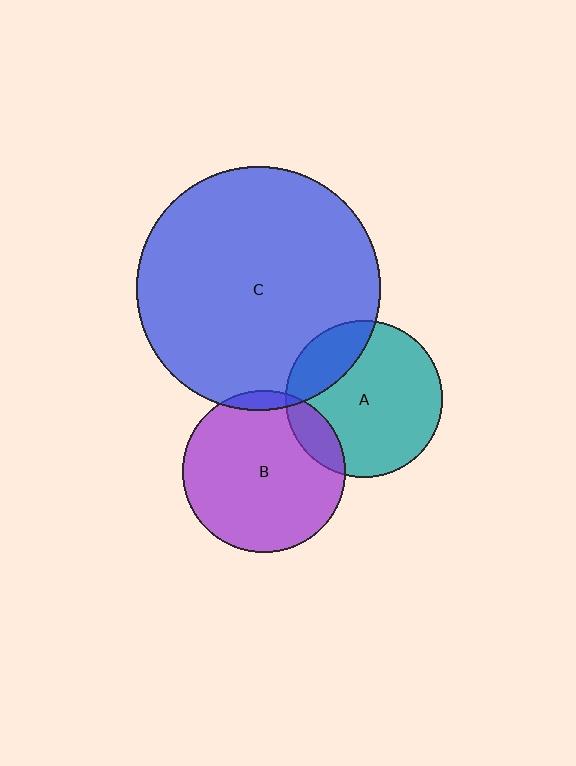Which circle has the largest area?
Circle C (blue).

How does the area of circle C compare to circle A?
Approximately 2.4 times.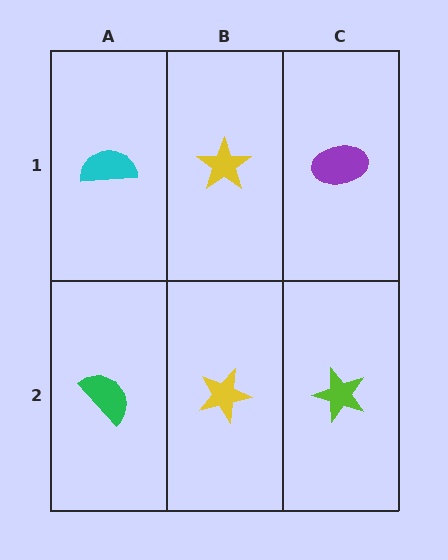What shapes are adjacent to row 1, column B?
A yellow star (row 2, column B), a cyan semicircle (row 1, column A), a purple ellipse (row 1, column C).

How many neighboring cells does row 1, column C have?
2.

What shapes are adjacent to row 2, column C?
A purple ellipse (row 1, column C), a yellow star (row 2, column B).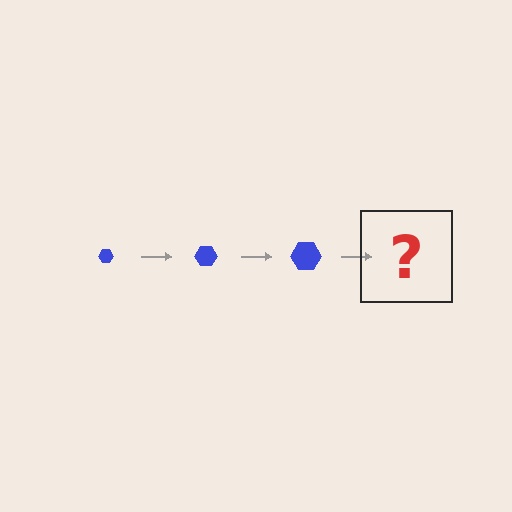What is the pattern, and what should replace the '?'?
The pattern is that the hexagon gets progressively larger each step. The '?' should be a blue hexagon, larger than the previous one.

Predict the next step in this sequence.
The next step is a blue hexagon, larger than the previous one.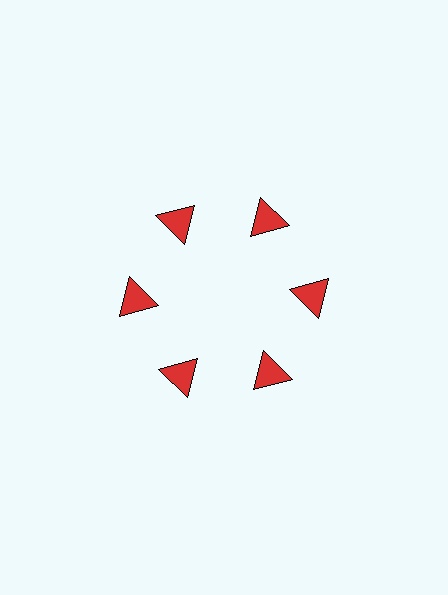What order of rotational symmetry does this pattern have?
This pattern has 6-fold rotational symmetry.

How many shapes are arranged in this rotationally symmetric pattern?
There are 6 shapes, arranged in 6 groups of 1.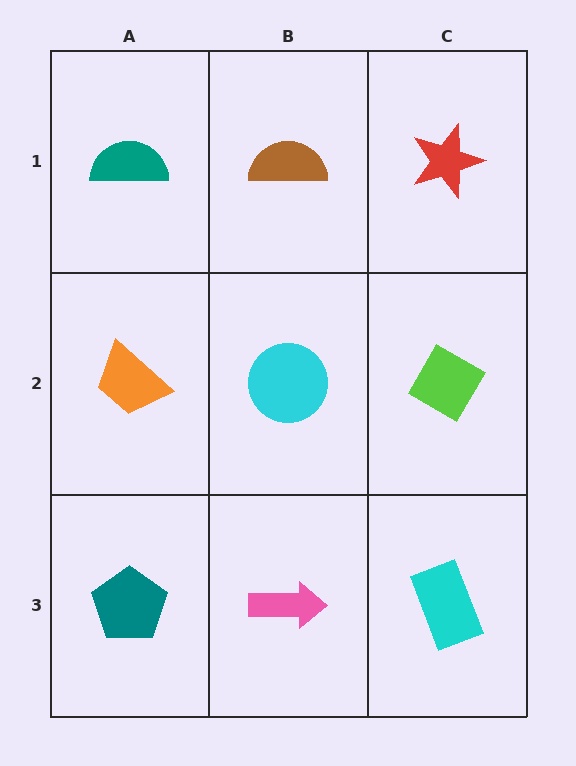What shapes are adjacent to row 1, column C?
A lime diamond (row 2, column C), a brown semicircle (row 1, column B).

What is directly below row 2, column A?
A teal pentagon.